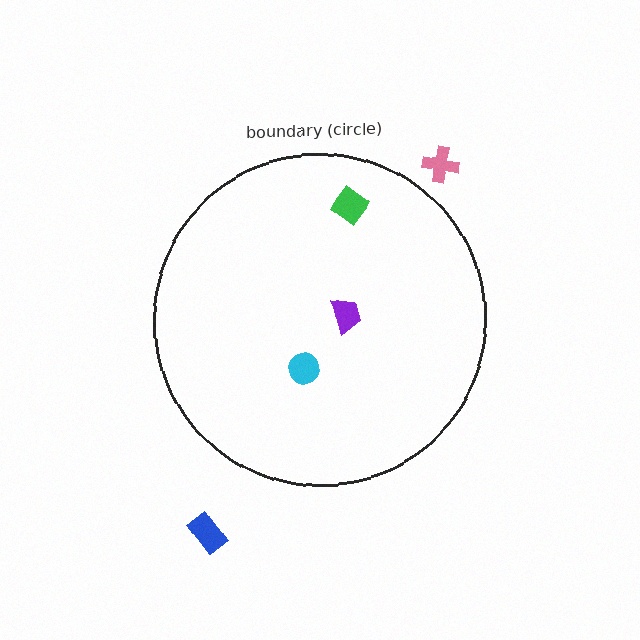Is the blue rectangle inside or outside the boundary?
Outside.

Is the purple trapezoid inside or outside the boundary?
Inside.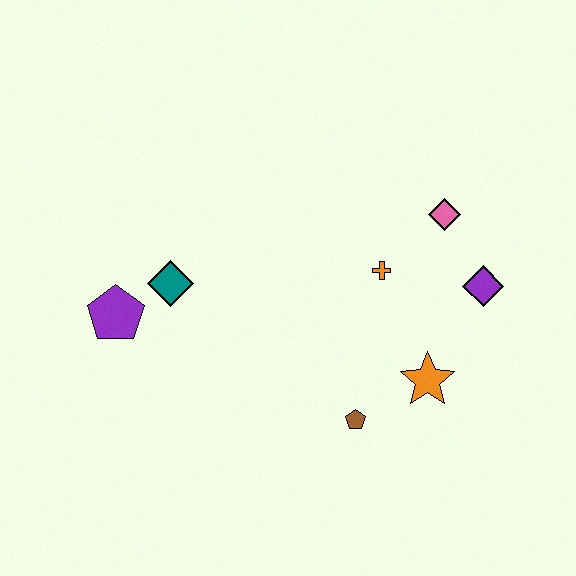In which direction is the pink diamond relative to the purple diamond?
The pink diamond is above the purple diamond.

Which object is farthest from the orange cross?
The purple pentagon is farthest from the orange cross.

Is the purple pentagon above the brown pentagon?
Yes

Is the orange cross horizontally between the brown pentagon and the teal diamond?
No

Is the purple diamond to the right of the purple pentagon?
Yes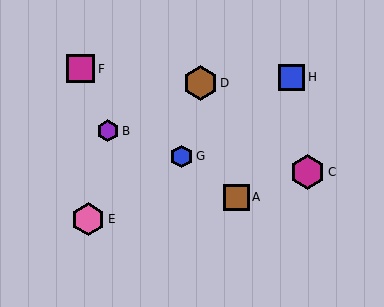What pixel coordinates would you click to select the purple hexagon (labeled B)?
Click at (108, 131) to select the purple hexagon B.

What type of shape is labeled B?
Shape B is a purple hexagon.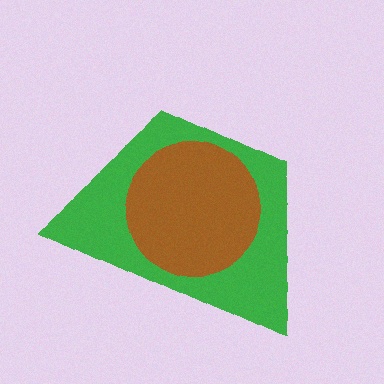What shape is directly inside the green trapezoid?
The brown circle.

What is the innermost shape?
The brown circle.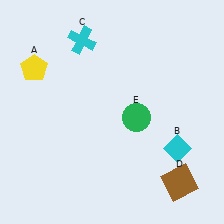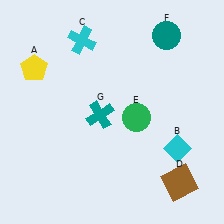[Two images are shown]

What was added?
A teal circle (F), a teal cross (G) were added in Image 2.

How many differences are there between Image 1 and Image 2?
There are 2 differences between the two images.